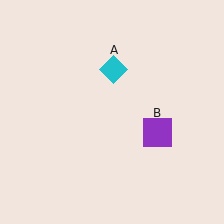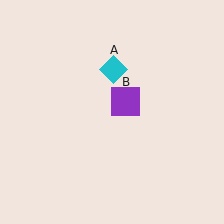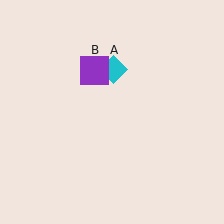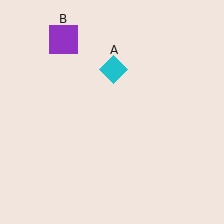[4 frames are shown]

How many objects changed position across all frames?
1 object changed position: purple square (object B).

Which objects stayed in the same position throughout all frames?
Cyan diamond (object A) remained stationary.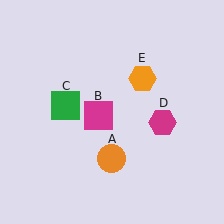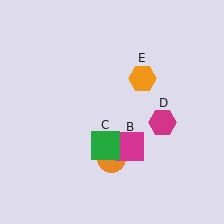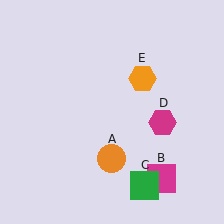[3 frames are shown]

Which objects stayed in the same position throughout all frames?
Orange circle (object A) and magenta hexagon (object D) and orange hexagon (object E) remained stationary.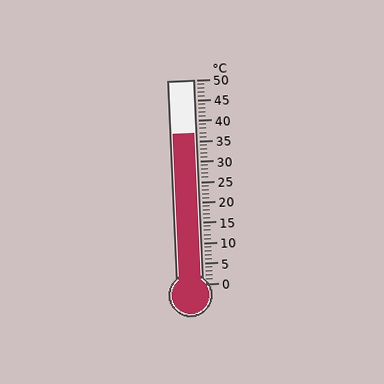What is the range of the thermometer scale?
The thermometer scale ranges from 0°C to 50°C.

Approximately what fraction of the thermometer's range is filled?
The thermometer is filled to approximately 75% of its range.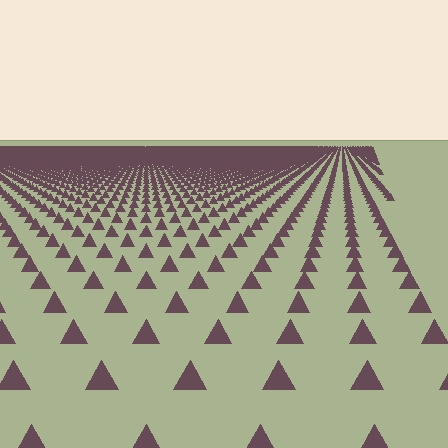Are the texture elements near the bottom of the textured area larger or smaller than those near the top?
Larger. Near the bottom, elements are closer to the viewer and appear at a bigger on-screen size.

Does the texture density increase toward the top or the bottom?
Density increases toward the top.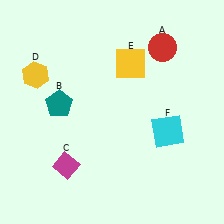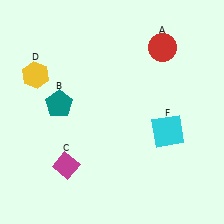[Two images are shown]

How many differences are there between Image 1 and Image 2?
There is 1 difference between the two images.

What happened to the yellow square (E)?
The yellow square (E) was removed in Image 2. It was in the top-right area of Image 1.